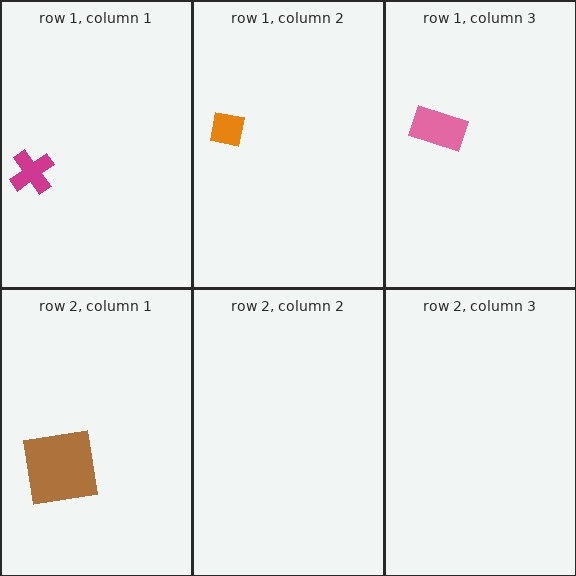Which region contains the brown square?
The row 2, column 1 region.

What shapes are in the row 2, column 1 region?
The brown square.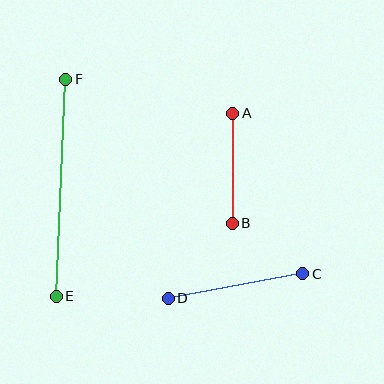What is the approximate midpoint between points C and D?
The midpoint is at approximately (235, 286) pixels.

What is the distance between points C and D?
The distance is approximately 137 pixels.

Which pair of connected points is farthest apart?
Points E and F are farthest apart.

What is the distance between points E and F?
The distance is approximately 217 pixels.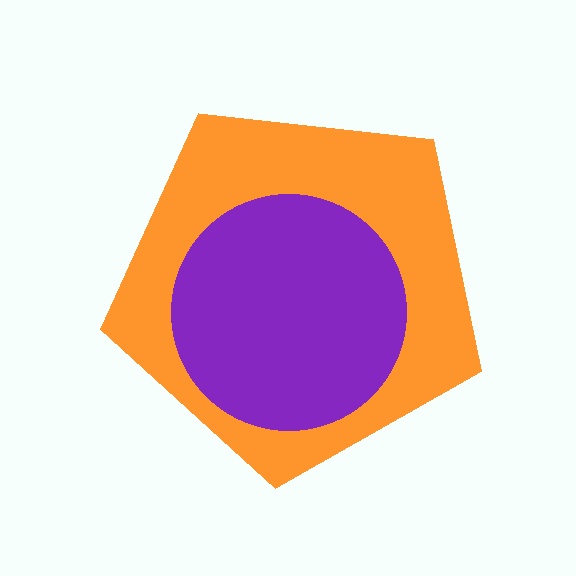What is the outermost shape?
The orange pentagon.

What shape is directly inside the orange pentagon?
The purple circle.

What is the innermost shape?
The purple circle.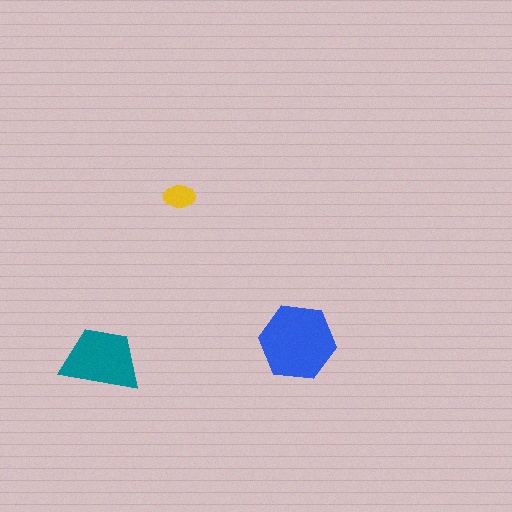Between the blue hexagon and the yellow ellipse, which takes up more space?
The blue hexagon.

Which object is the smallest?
The yellow ellipse.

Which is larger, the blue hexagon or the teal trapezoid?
The blue hexagon.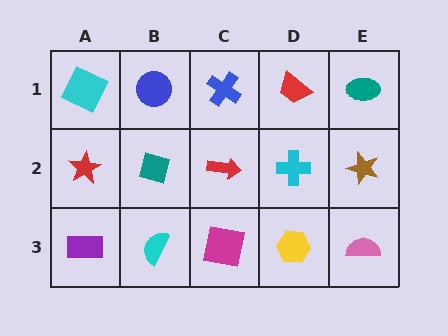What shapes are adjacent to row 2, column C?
A blue cross (row 1, column C), a magenta square (row 3, column C), a teal diamond (row 2, column B), a cyan cross (row 2, column D).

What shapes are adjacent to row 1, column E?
A brown star (row 2, column E), a red trapezoid (row 1, column D).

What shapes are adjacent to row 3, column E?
A brown star (row 2, column E), a yellow hexagon (row 3, column D).